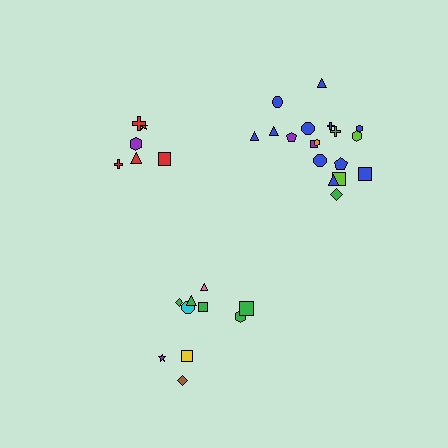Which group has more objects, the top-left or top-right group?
The top-right group.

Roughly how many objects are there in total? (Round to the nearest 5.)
Roughly 35 objects in total.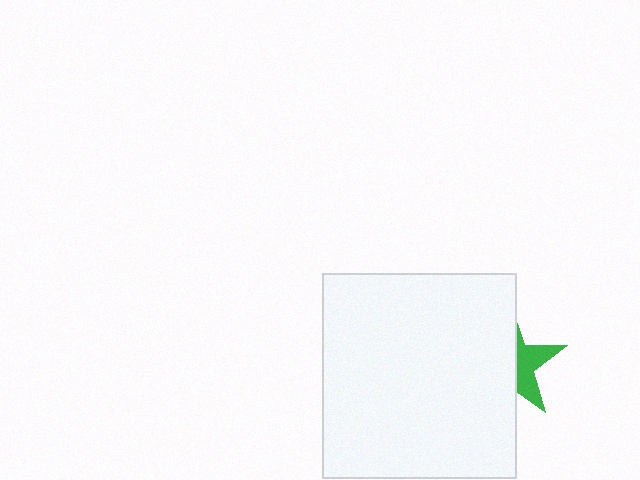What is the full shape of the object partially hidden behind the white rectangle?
The partially hidden object is a green star.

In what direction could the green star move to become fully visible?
The green star could move right. That would shift it out from behind the white rectangle entirely.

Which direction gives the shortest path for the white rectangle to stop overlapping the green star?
Moving left gives the shortest separation.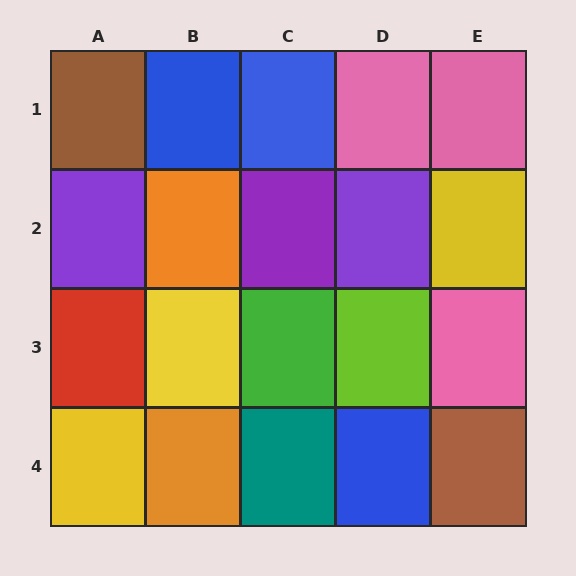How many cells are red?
1 cell is red.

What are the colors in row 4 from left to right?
Yellow, orange, teal, blue, brown.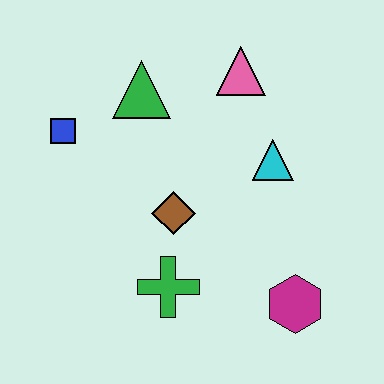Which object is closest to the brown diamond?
The green cross is closest to the brown diamond.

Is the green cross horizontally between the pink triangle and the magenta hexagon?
No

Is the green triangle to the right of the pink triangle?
No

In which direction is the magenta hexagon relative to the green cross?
The magenta hexagon is to the right of the green cross.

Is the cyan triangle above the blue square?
No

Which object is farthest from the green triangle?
The magenta hexagon is farthest from the green triangle.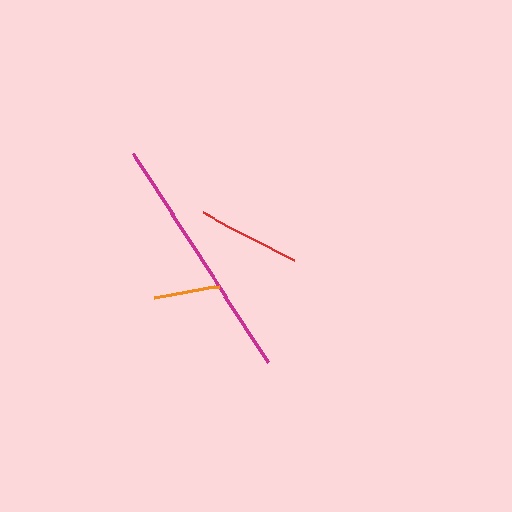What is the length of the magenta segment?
The magenta segment is approximately 249 pixels long.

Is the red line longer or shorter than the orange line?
The red line is longer than the orange line.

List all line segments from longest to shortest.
From longest to shortest: magenta, red, orange.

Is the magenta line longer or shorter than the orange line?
The magenta line is longer than the orange line.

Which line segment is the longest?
The magenta line is the longest at approximately 249 pixels.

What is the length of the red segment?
The red segment is approximately 104 pixels long.